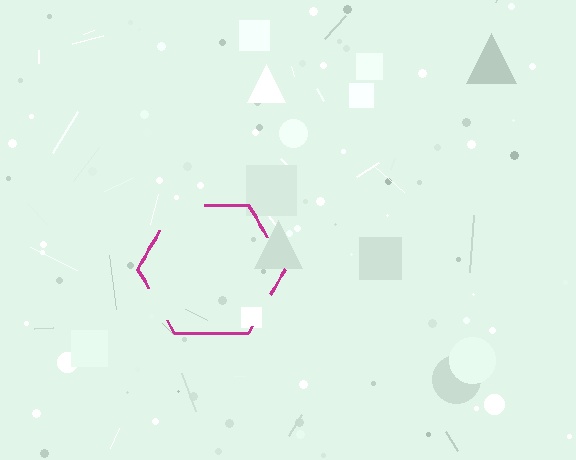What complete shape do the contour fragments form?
The contour fragments form a hexagon.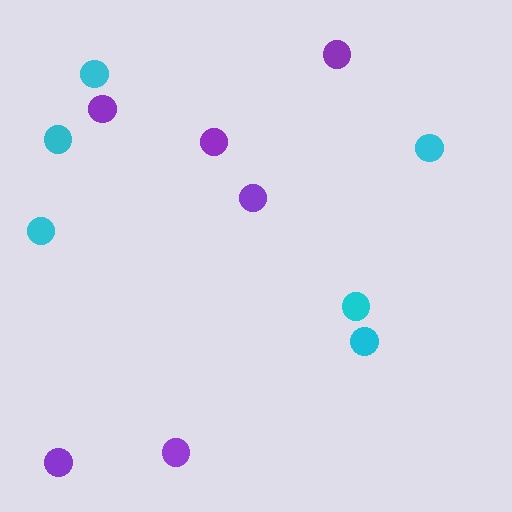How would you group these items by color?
There are 2 groups: one group of purple circles (6) and one group of cyan circles (6).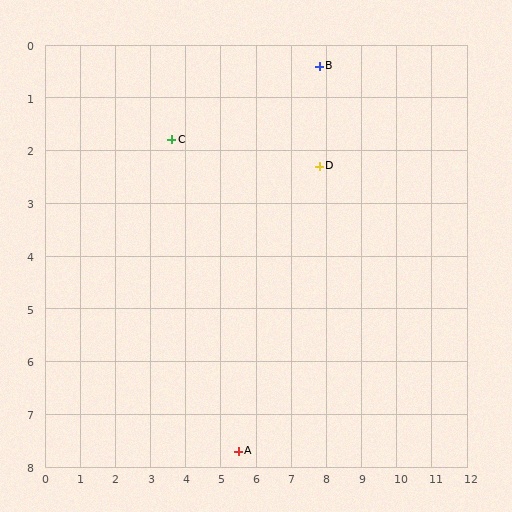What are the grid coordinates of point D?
Point D is at approximately (7.8, 2.3).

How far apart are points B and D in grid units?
Points B and D are about 1.9 grid units apart.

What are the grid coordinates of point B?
Point B is at approximately (7.8, 0.4).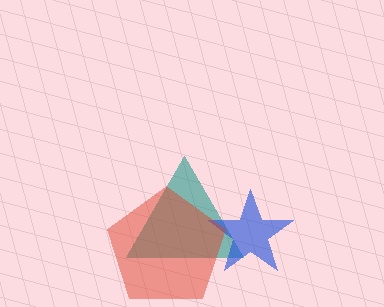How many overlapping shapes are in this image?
There are 3 overlapping shapes in the image.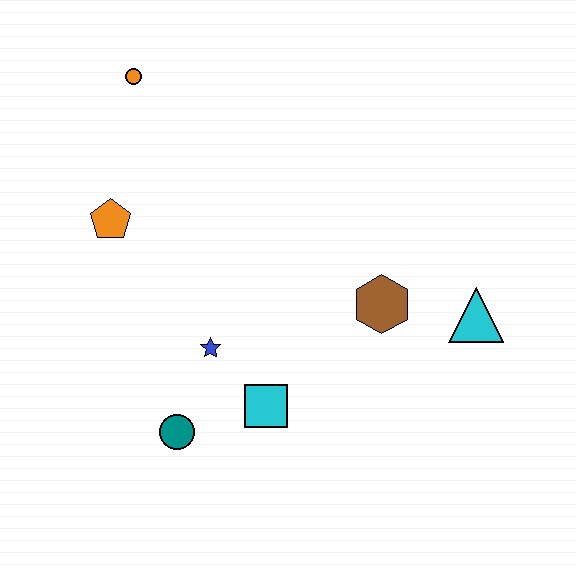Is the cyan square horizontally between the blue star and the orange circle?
No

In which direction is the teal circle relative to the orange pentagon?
The teal circle is below the orange pentagon.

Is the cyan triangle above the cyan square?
Yes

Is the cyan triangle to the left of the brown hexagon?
No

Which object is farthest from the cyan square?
The orange circle is farthest from the cyan square.